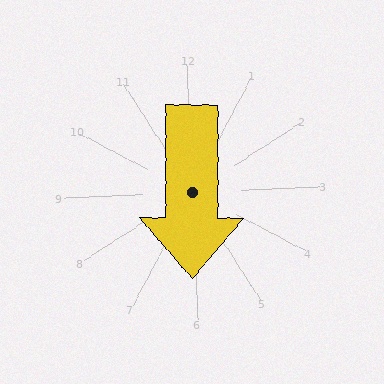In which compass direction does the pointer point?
South.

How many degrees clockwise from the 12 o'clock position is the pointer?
Approximately 183 degrees.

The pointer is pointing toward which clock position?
Roughly 6 o'clock.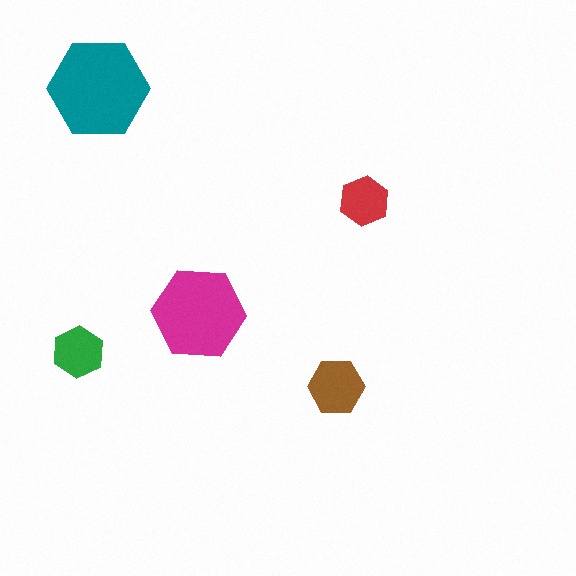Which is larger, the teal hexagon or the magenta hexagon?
The teal one.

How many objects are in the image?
There are 5 objects in the image.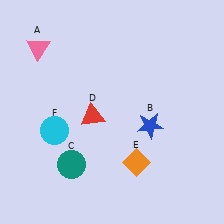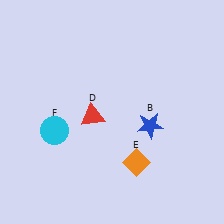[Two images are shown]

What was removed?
The pink triangle (A), the teal circle (C) were removed in Image 2.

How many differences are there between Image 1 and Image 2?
There are 2 differences between the two images.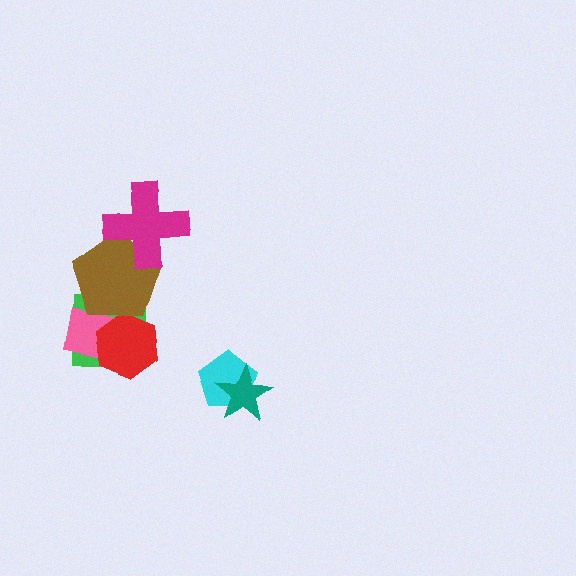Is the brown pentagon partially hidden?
Yes, it is partially covered by another shape.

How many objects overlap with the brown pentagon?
4 objects overlap with the brown pentagon.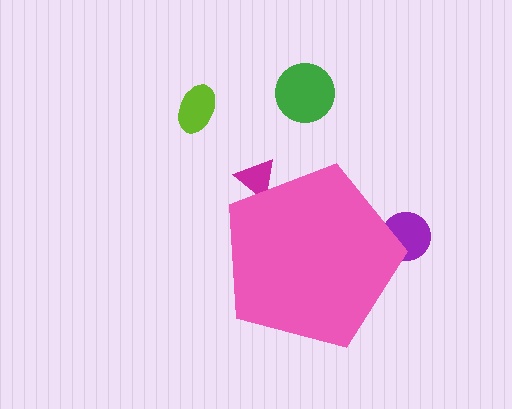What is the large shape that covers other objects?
A pink pentagon.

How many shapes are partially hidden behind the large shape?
2 shapes are partially hidden.